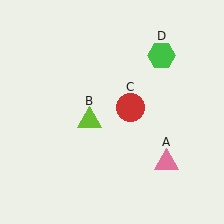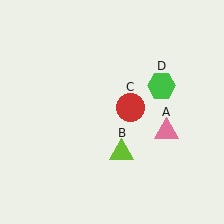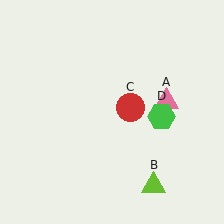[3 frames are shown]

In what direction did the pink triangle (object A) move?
The pink triangle (object A) moved up.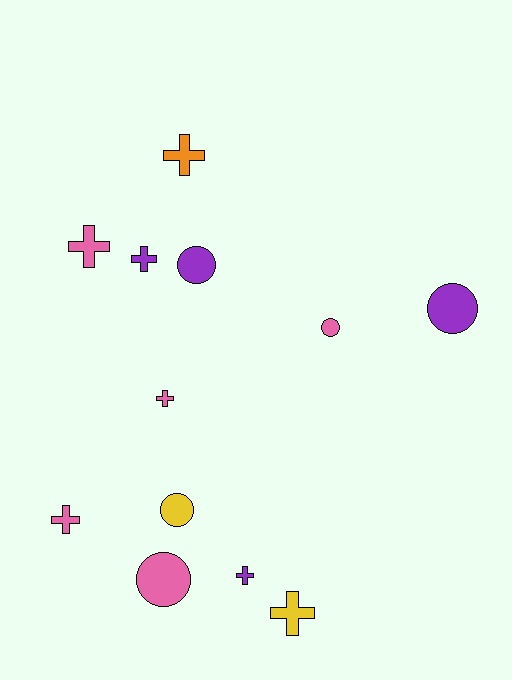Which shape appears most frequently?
Cross, with 7 objects.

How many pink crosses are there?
There are 3 pink crosses.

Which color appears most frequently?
Pink, with 5 objects.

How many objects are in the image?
There are 12 objects.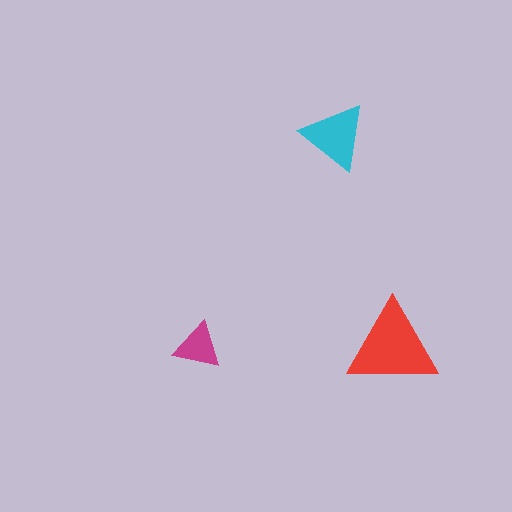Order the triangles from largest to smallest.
the red one, the cyan one, the magenta one.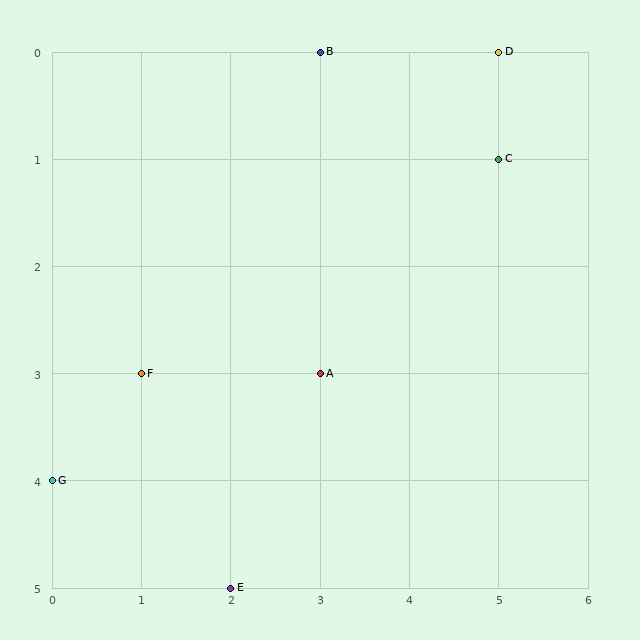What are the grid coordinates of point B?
Point B is at grid coordinates (3, 0).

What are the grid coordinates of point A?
Point A is at grid coordinates (3, 3).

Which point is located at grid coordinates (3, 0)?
Point B is at (3, 0).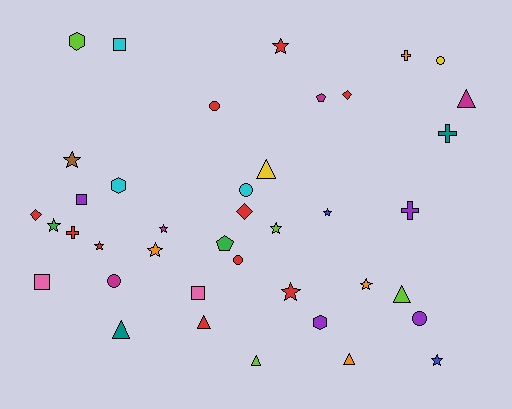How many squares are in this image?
There are 4 squares.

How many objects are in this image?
There are 40 objects.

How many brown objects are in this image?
There is 1 brown object.